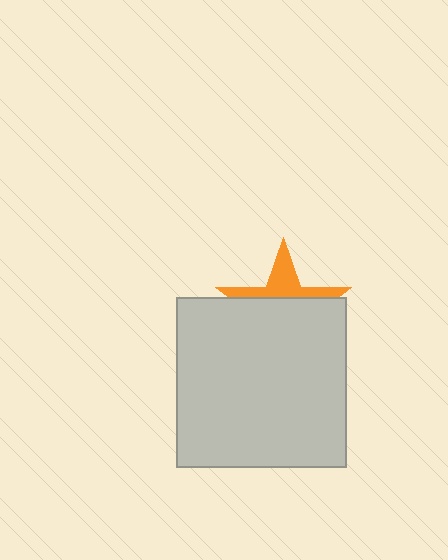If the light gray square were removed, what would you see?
You would see the complete orange star.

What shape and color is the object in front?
The object in front is a light gray square.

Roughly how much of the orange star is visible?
A small part of it is visible (roughly 35%).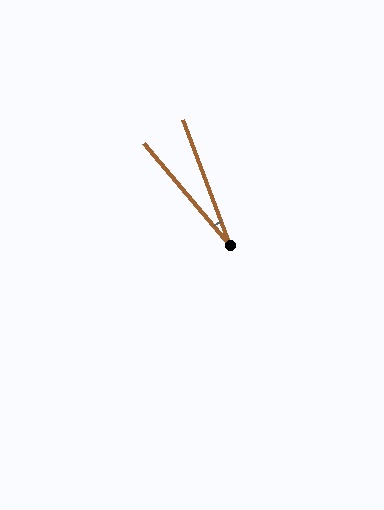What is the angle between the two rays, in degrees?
Approximately 20 degrees.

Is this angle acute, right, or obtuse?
It is acute.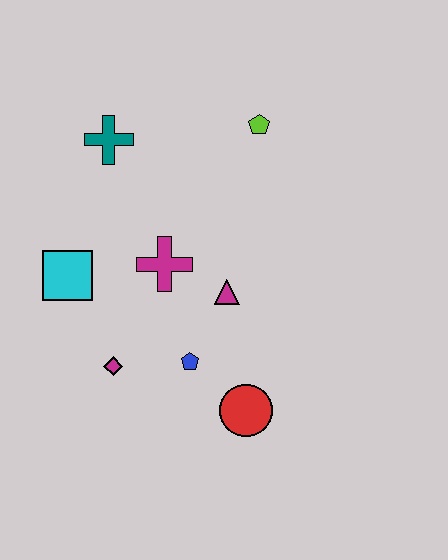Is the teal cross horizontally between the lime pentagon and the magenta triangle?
No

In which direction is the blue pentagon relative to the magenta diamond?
The blue pentagon is to the right of the magenta diamond.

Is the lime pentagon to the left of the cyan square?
No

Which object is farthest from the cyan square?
The lime pentagon is farthest from the cyan square.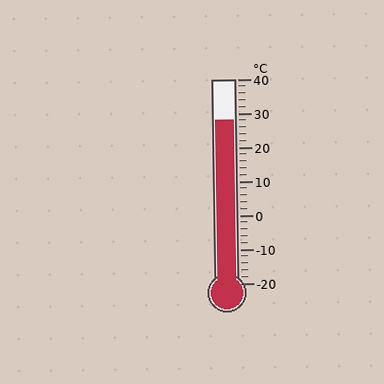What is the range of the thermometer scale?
The thermometer scale ranges from -20°C to 40°C.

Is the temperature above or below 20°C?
The temperature is above 20°C.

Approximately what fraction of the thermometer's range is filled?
The thermometer is filled to approximately 80% of its range.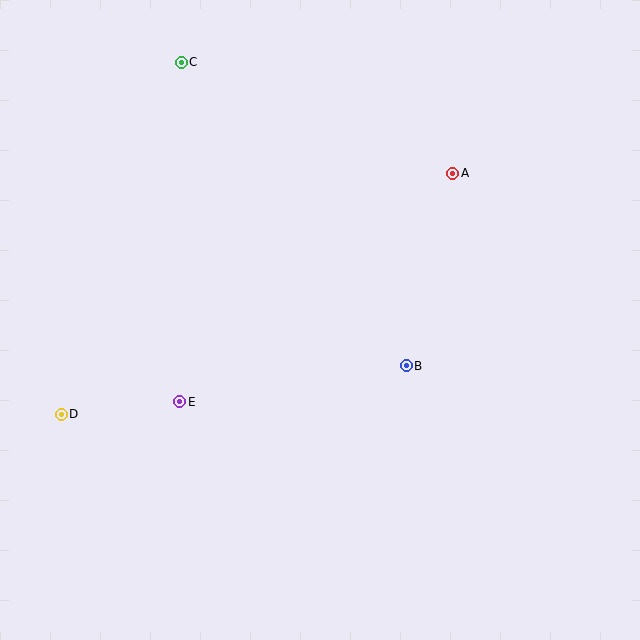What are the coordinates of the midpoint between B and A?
The midpoint between B and A is at (429, 270).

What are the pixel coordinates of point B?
Point B is at (406, 366).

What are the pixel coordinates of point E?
Point E is at (180, 402).